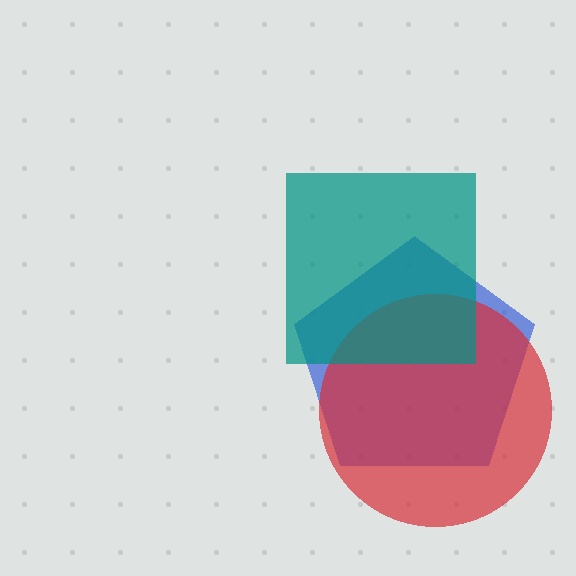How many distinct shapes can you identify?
There are 3 distinct shapes: a blue pentagon, a red circle, a teal square.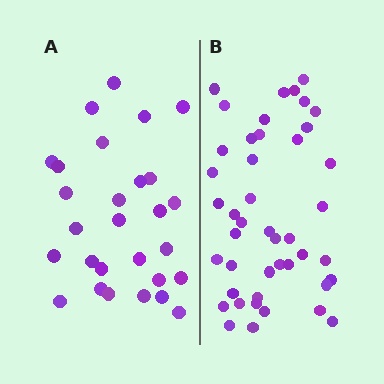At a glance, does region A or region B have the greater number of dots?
Region B (the right region) has more dots.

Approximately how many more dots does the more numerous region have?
Region B has approximately 15 more dots than region A.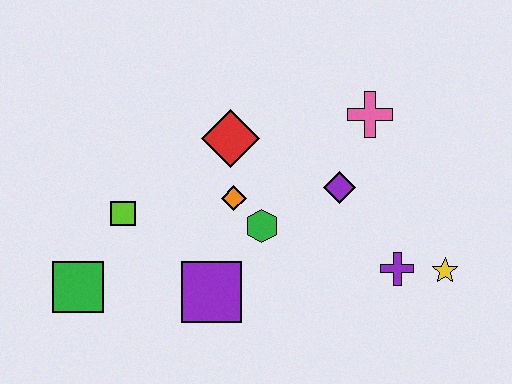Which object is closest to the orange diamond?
The green hexagon is closest to the orange diamond.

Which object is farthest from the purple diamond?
The green square is farthest from the purple diamond.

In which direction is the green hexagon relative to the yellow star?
The green hexagon is to the left of the yellow star.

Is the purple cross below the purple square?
No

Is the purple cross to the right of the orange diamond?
Yes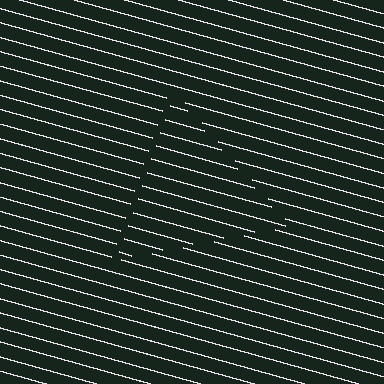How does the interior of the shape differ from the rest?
The interior of the shape contains the same grating, shifted by half a period — the contour is defined by the phase discontinuity where line-ends from the inner and outer gratings abut.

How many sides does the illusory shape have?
3 sides — the line-ends trace a triangle.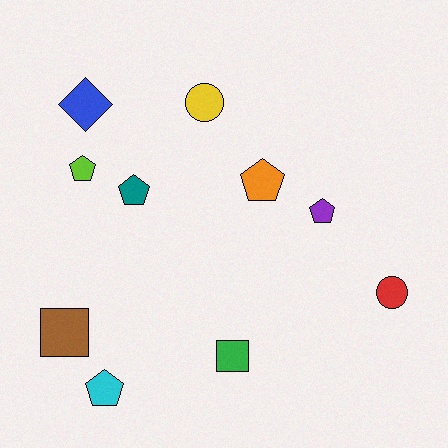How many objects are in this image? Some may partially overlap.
There are 10 objects.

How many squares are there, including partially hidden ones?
There are 2 squares.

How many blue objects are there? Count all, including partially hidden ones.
There is 1 blue object.